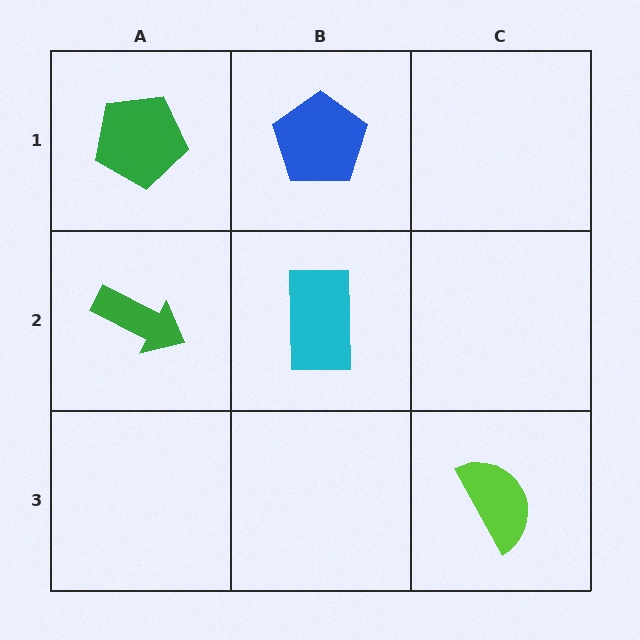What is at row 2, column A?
A green arrow.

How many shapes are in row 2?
2 shapes.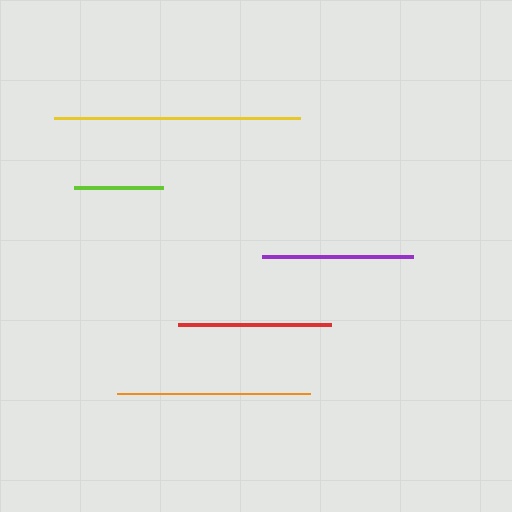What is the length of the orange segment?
The orange segment is approximately 194 pixels long.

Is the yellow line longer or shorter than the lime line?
The yellow line is longer than the lime line.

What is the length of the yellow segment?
The yellow segment is approximately 246 pixels long.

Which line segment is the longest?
The yellow line is the longest at approximately 246 pixels.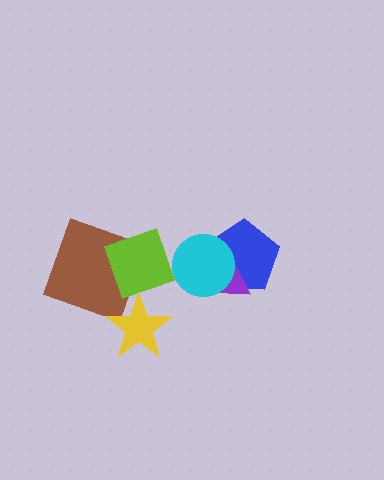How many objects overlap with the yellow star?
1 object overlaps with the yellow star.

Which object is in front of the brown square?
The lime diamond is in front of the brown square.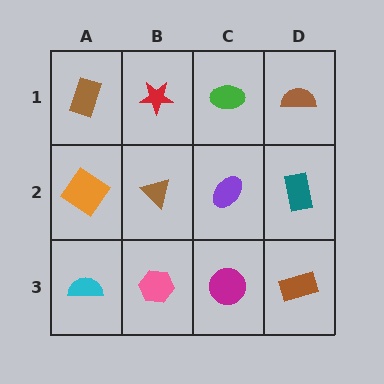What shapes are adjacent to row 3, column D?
A teal rectangle (row 2, column D), a magenta circle (row 3, column C).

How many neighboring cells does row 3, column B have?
3.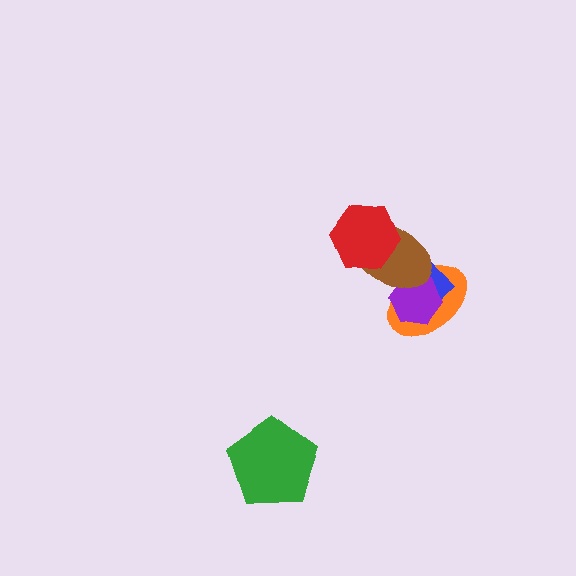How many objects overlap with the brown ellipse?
4 objects overlap with the brown ellipse.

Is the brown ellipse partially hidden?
Yes, it is partially covered by another shape.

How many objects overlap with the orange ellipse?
3 objects overlap with the orange ellipse.